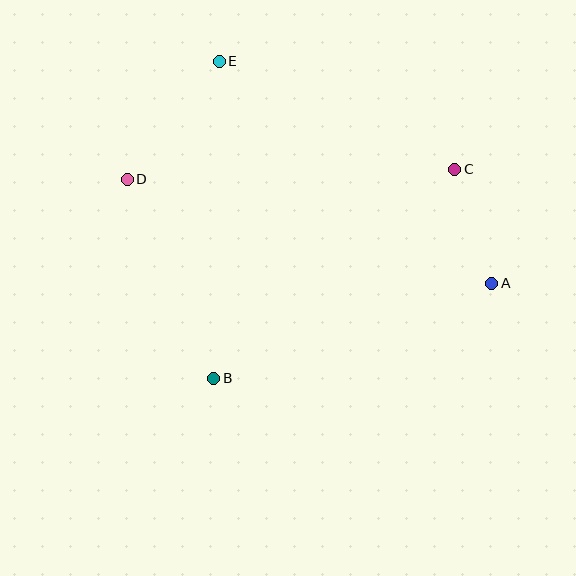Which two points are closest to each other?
Points A and C are closest to each other.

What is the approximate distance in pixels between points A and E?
The distance between A and E is approximately 351 pixels.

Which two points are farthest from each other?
Points A and D are farthest from each other.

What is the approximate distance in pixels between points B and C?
The distance between B and C is approximately 319 pixels.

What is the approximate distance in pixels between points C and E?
The distance between C and E is approximately 259 pixels.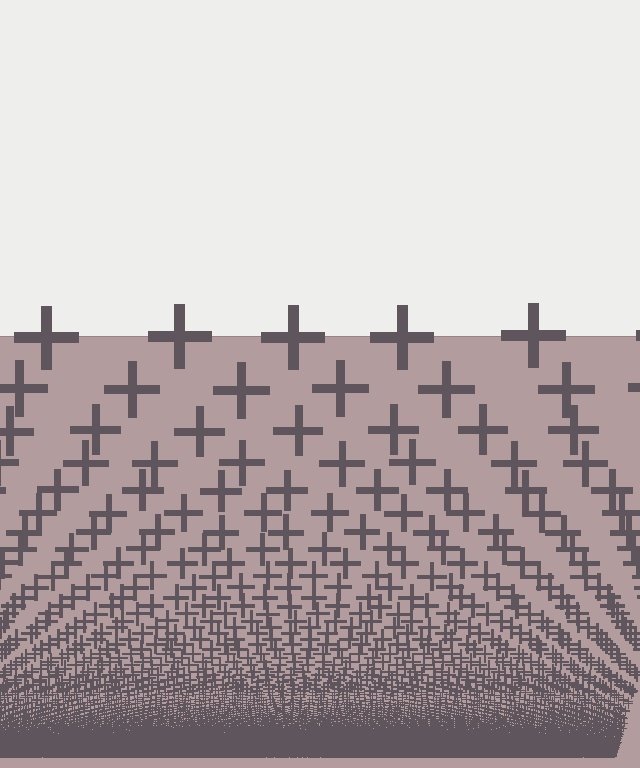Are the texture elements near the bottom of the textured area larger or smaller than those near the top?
Smaller. The gradient is inverted — elements near the bottom are smaller and denser.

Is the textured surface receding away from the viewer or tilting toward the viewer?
The surface appears to tilt toward the viewer. Texture elements get larger and sparser toward the top.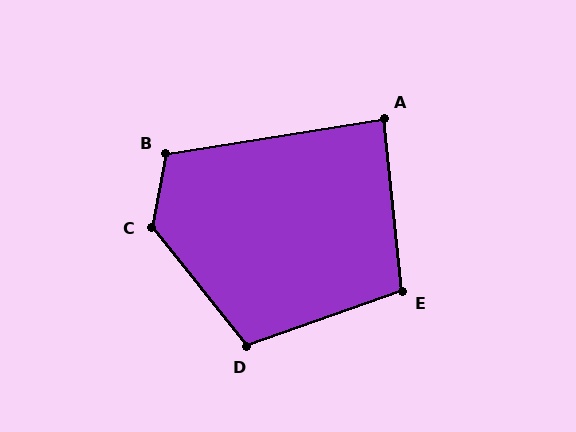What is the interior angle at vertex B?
Approximately 110 degrees (obtuse).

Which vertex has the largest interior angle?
C, at approximately 130 degrees.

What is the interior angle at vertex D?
Approximately 109 degrees (obtuse).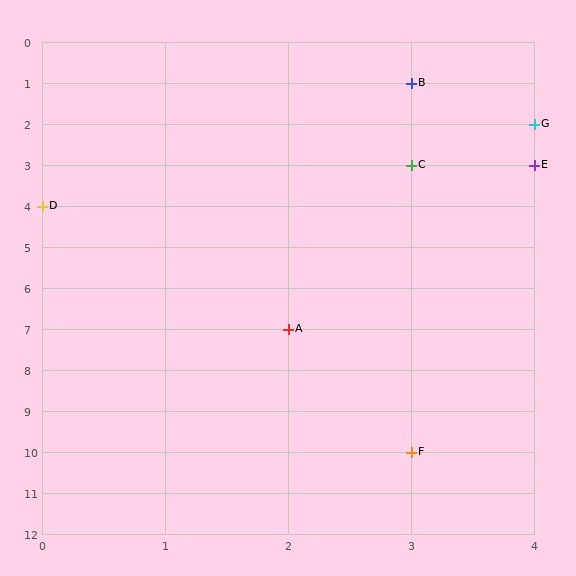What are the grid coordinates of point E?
Point E is at grid coordinates (4, 3).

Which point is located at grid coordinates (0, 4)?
Point D is at (0, 4).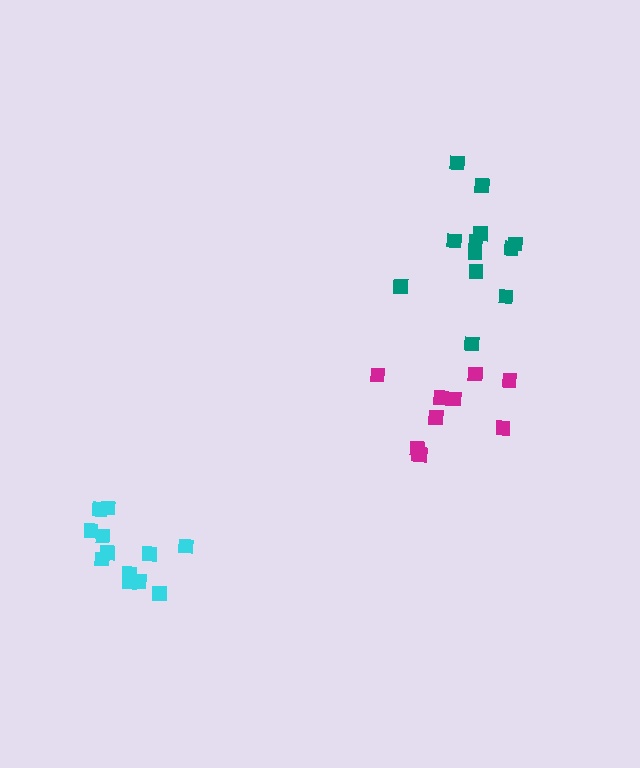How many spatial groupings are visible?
There are 3 spatial groupings.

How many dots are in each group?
Group 1: 12 dots, Group 2: 10 dots, Group 3: 12 dots (34 total).